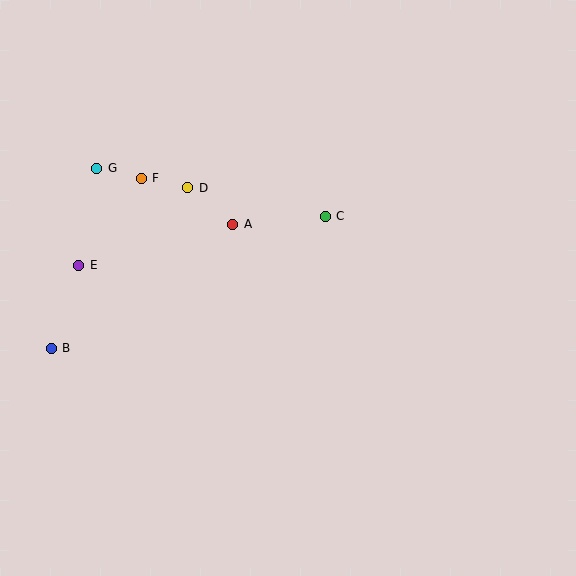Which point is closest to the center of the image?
Point C at (325, 216) is closest to the center.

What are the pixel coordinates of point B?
Point B is at (51, 348).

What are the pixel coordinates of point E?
Point E is at (79, 265).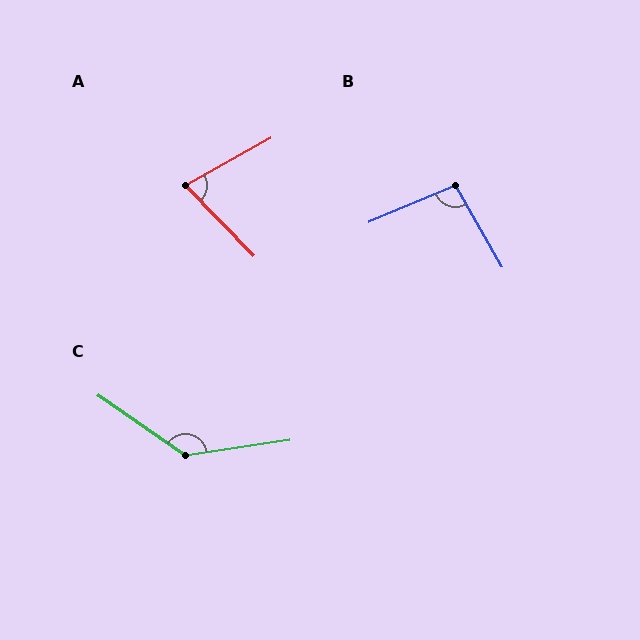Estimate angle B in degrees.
Approximately 97 degrees.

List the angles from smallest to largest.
A (75°), B (97°), C (137°).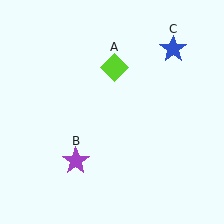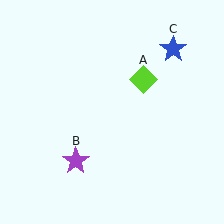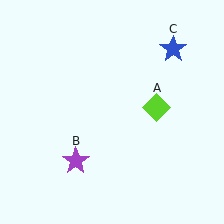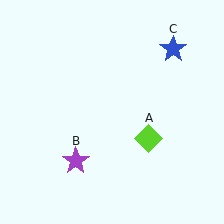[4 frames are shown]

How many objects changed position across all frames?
1 object changed position: lime diamond (object A).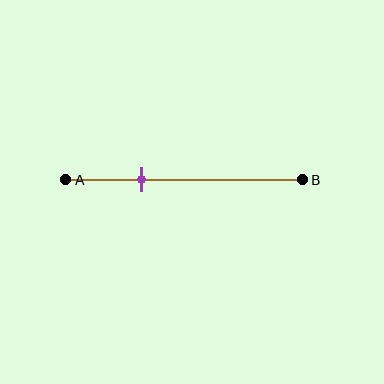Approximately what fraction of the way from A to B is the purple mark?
The purple mark is approximately 30% of the way from A to B.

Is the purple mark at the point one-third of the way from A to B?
Yes, the mark is approximately at the one-third point.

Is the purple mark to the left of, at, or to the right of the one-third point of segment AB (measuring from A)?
The purple mark is approximately at the one-third point of segment AB.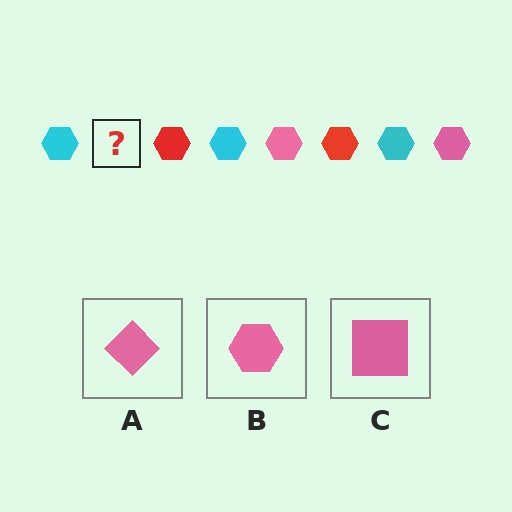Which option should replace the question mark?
Option B.